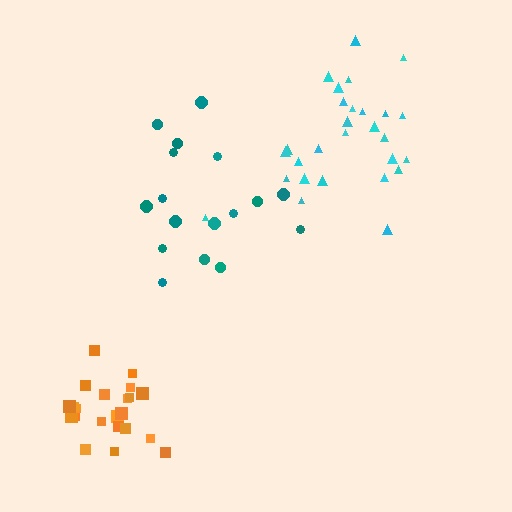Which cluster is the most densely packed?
Orange.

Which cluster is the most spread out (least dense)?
Teal.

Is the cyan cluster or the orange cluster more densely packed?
Orange.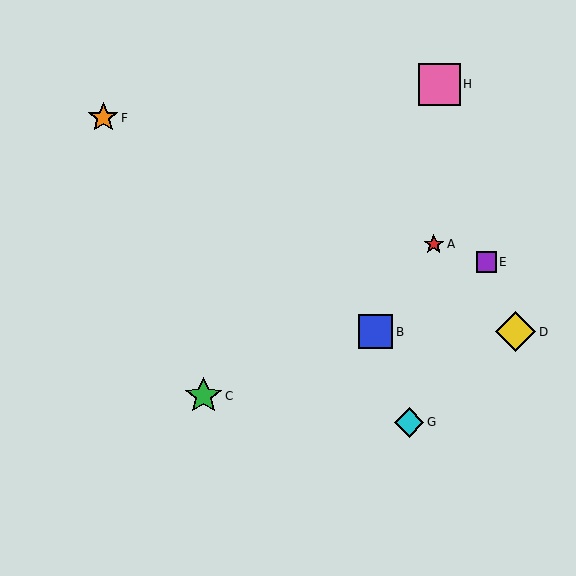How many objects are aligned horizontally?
2 objects (B, D) are aligned horizontally.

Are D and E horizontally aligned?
No, D is at y≈332 and E is at y≈262.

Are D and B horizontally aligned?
Yes, both are at y≈332.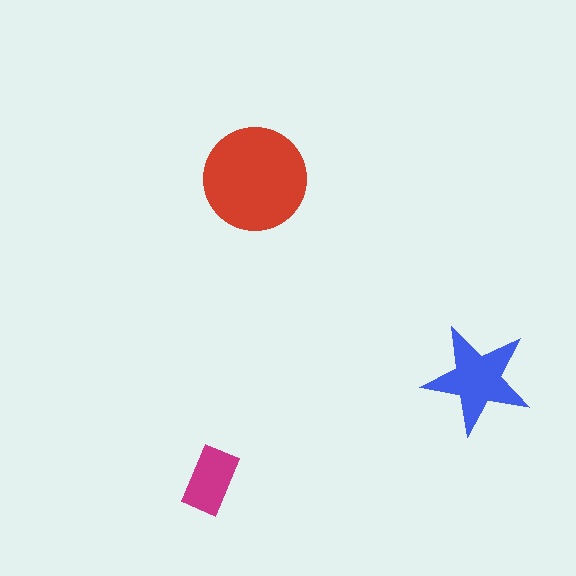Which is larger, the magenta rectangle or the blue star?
The blue star.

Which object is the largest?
The red circle.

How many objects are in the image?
There are 3 objects in the image.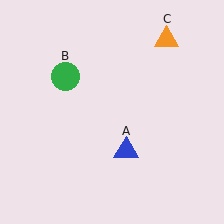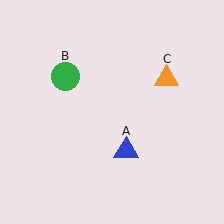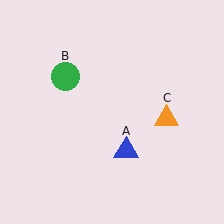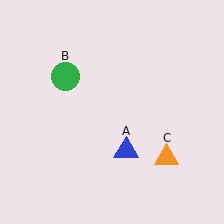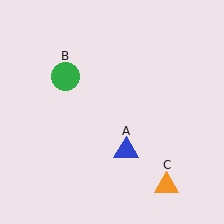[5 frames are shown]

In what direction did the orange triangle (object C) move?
The orange triangle (object C) moved down.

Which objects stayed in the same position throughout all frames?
Blue triangle (object A) and green circle (object B) remained stationary.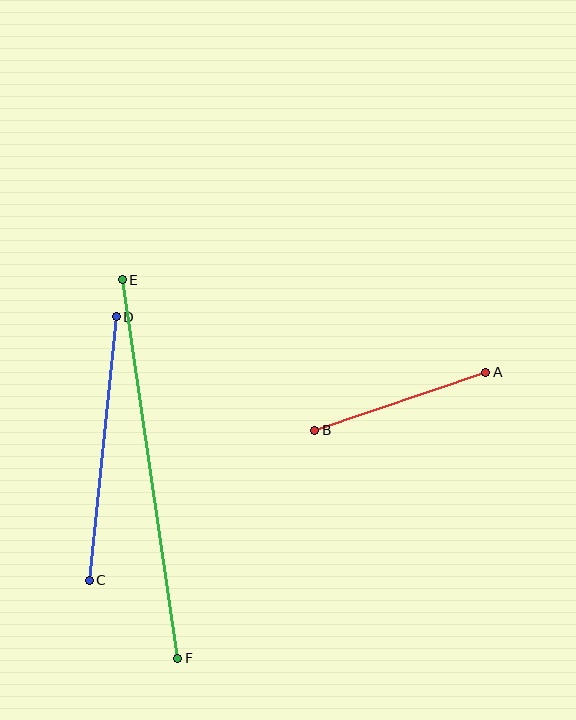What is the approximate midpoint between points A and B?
The midpoint is at approximately (400, 401) pixels.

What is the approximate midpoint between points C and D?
The midpoint is at approximately (103, 448) pixels.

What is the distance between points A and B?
The distance is approximately 181 pixels.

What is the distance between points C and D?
The distance is approximately 265 pixels.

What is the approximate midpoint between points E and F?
The midpoint is at approximately (150, 469) pixels.